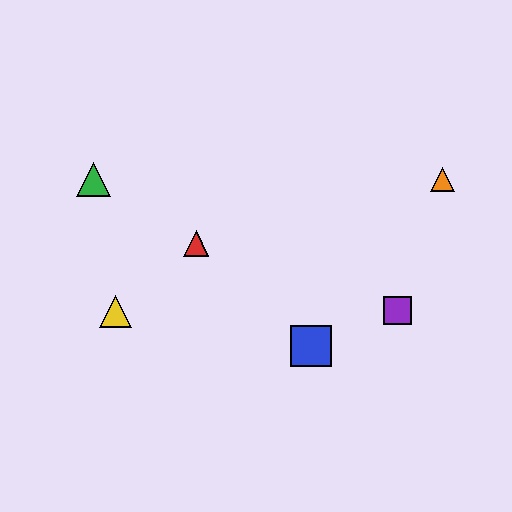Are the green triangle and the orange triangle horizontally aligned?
Yes, both are at y≈179.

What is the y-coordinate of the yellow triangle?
The yellow triangle is at y≈311.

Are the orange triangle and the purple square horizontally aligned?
No, the orange triangle is at y≈179 and the purple square is at y≈311.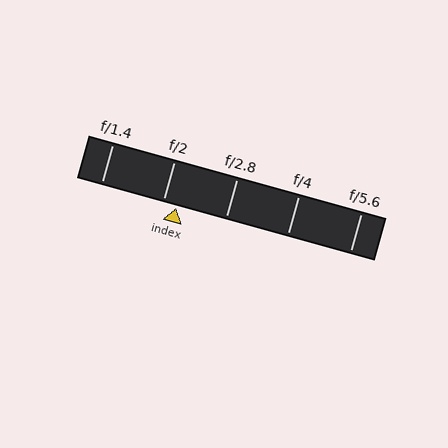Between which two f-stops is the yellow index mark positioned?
The index mark is between f/2 and f/2.8.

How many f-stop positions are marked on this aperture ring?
There are 5 f-stop positions marked.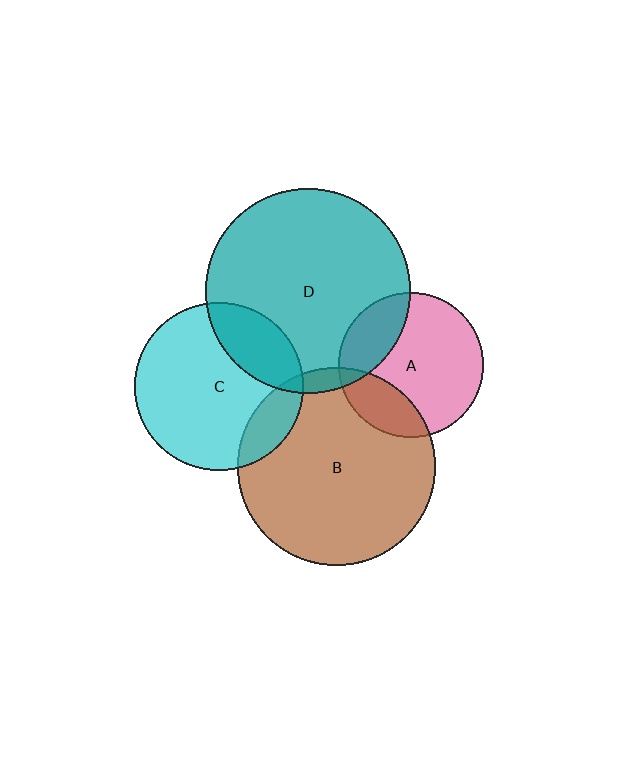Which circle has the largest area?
Circle D (teal).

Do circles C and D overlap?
Yes.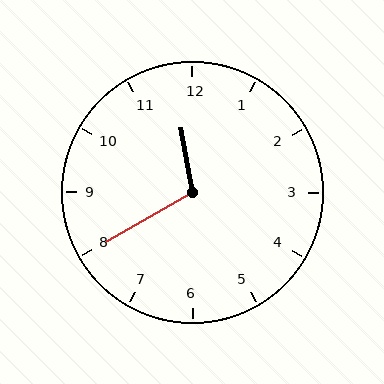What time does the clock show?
11:40.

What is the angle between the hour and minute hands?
Approximately 110 degrees.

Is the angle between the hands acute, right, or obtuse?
It is obtuse.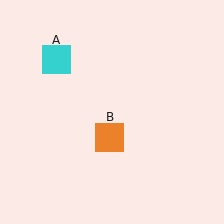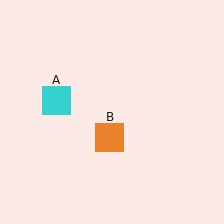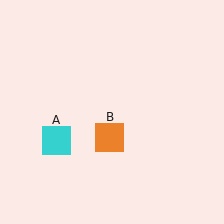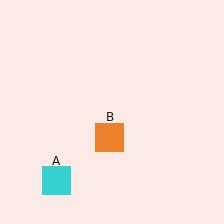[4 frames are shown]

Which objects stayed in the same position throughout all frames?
Orange square (object B) remained stationary.